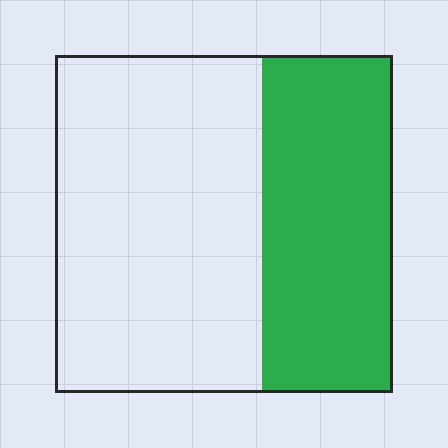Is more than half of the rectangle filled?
No.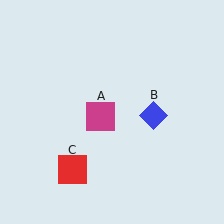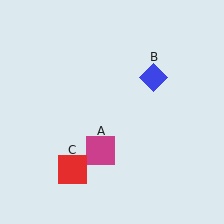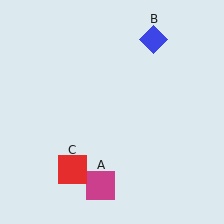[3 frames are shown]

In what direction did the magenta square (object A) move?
The magenta square (object A) moved down.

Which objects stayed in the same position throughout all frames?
Red square (object C) remained stationary.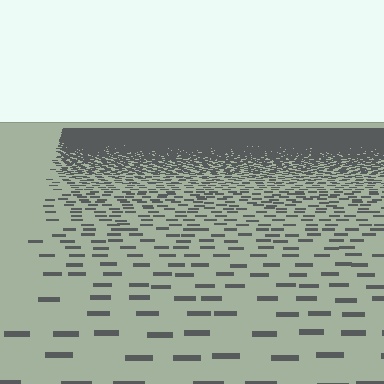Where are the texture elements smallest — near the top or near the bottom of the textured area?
Near the top.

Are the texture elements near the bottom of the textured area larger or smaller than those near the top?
Larger. Near the bottom, elements are closer to the viewer and appear at a bigger on-screen size.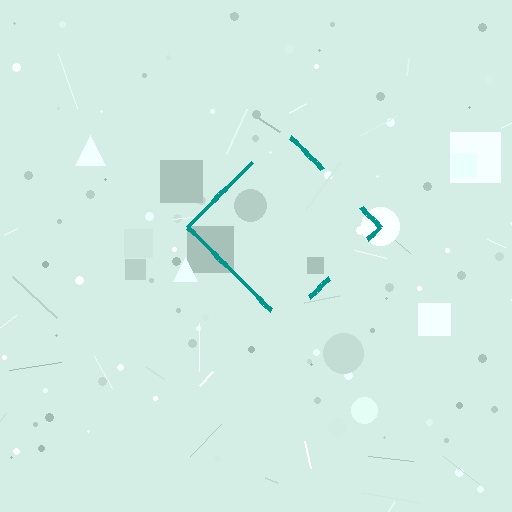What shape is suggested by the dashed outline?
The dashed outline suggests a diamond.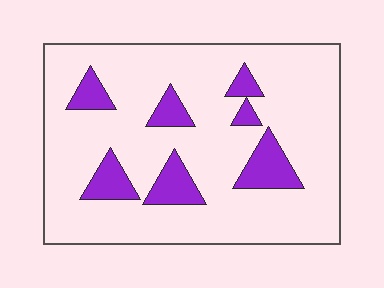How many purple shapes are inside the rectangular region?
7.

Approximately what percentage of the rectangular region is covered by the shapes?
Approximately 15%.